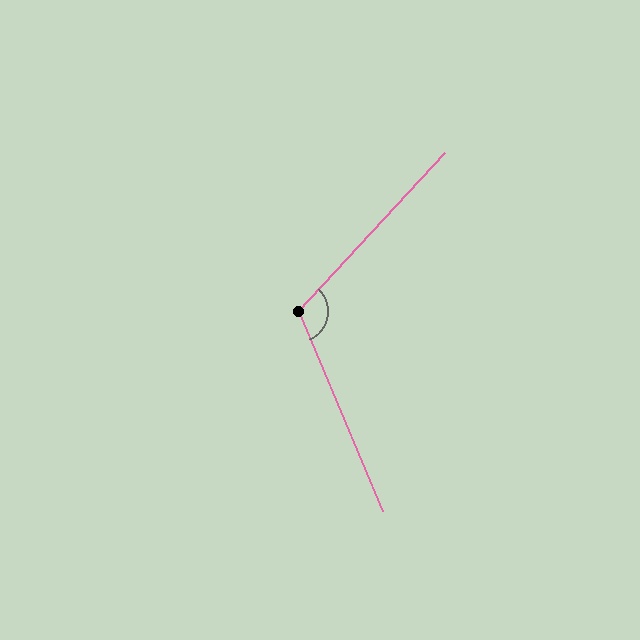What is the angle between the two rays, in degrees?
Approximately 114 degrees.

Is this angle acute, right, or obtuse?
It is obtuse.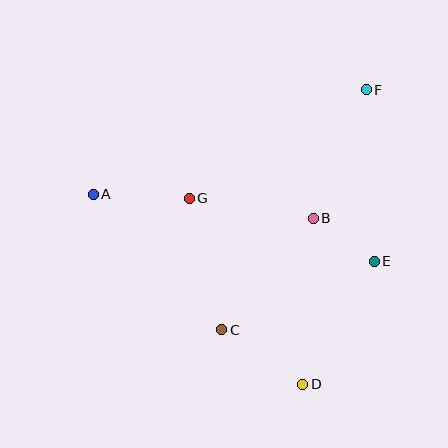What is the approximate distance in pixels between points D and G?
The distance between D and G is approximately 218 pixels.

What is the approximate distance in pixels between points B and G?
The distance between B and G is approximately 126 pixels.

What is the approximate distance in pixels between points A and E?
The distance between A and E is approximately 289 pixels.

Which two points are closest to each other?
Points B and E are closest to each other.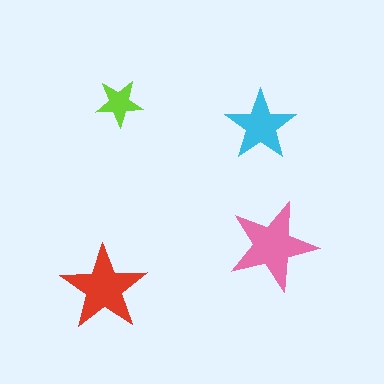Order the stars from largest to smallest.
the pink one, the red one, the cyan one, the lime one.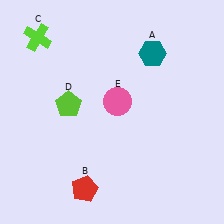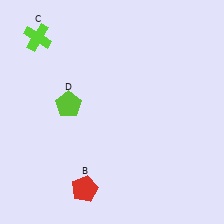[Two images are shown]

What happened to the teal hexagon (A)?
The teal hexagon (A) was removed in Image 2. It was in the top-right area of Image 1.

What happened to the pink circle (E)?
The pink circle (E) was removed in Image 2. It was in the top-right area of Image 1.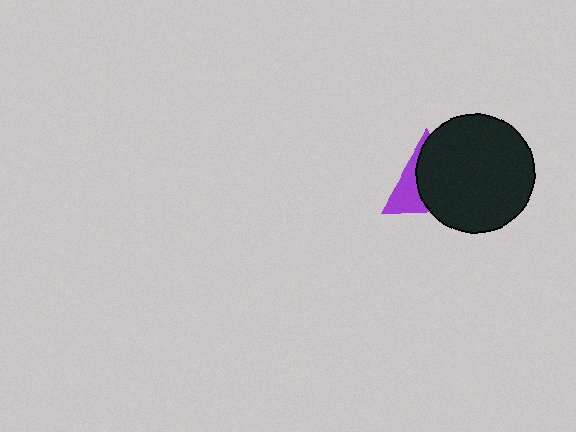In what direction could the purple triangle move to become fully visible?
The purple triangle could move left. That would shift it out from behind the black circle entirely.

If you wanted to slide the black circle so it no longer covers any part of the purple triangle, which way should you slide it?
Slide it right — that is the most direct way to separate the two shapes.